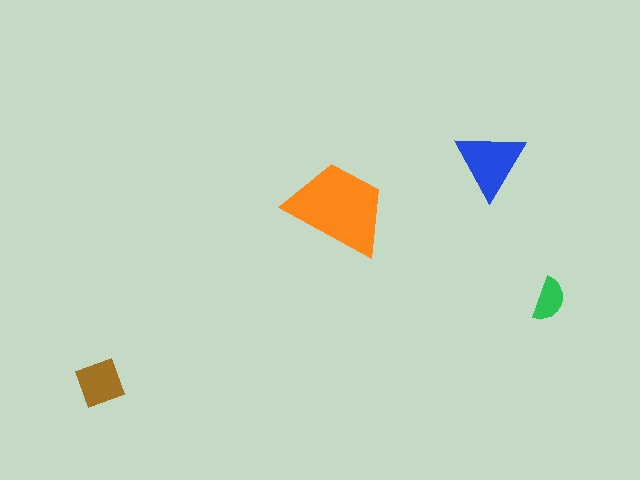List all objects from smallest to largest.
The green semicircle, the brown diamond, the blue triangle, the orange trapezoid.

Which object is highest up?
The blue triangle is topmost.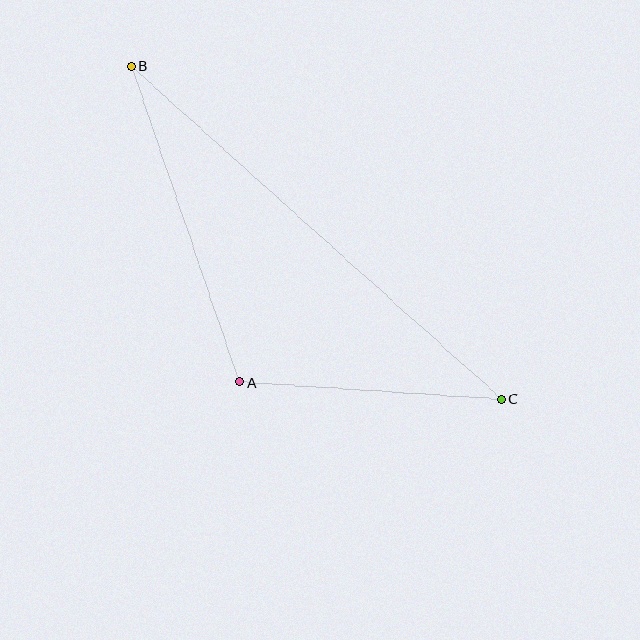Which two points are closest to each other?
Points A and C are closest to each other.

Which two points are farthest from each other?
Points B and C are farthest from each other.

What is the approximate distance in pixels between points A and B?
The distance between A and B is approximately 334 pixels.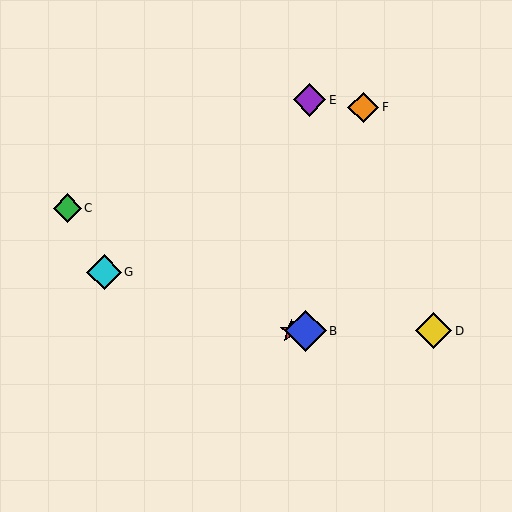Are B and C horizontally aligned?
No, B is at y≈331 and C is at y≈208.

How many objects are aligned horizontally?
3 objects (A, B, D) are aligned horizontally.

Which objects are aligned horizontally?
Objects A, B, D are aligned horizontally.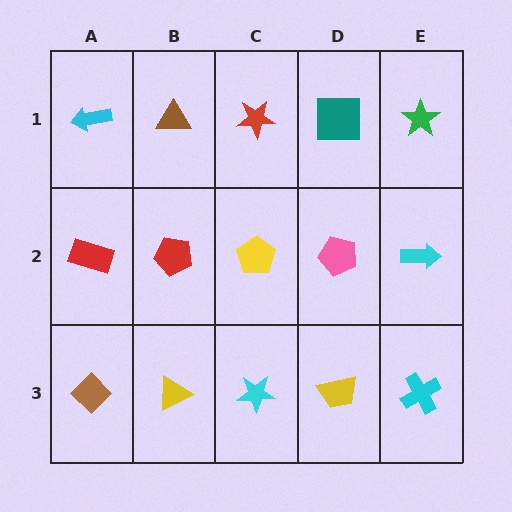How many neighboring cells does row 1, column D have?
3.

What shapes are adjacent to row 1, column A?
A red rectangle (row 2, column A), a brown triangle (row 1, column B).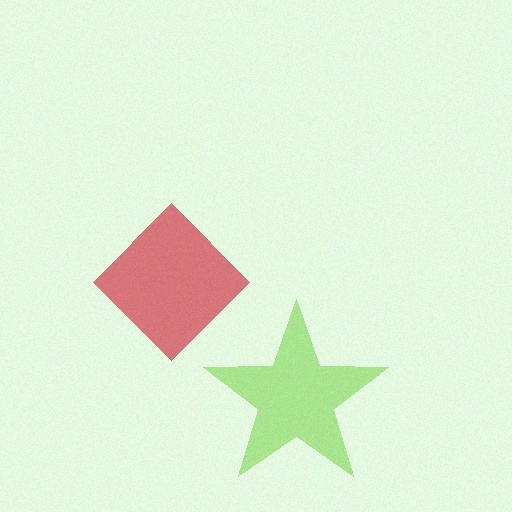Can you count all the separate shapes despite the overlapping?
Yes, there are 2 separate shapes.